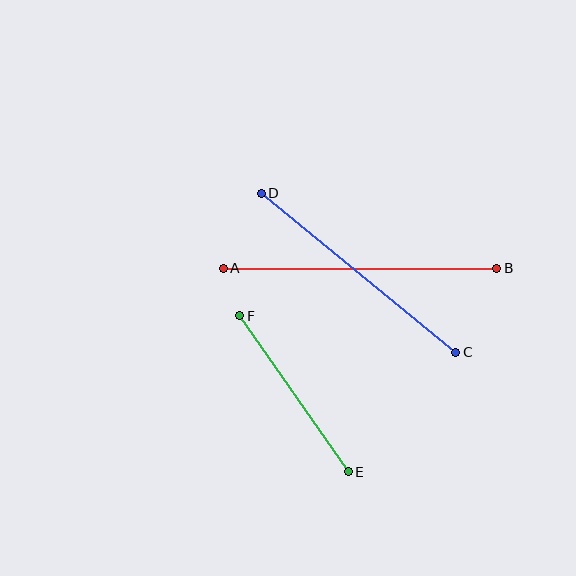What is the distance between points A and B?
The distance is approximately 273 pixels.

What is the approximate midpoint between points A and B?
The midpoint is at approximately (360, 268) pixels.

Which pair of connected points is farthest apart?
Points A and B are farthest apart.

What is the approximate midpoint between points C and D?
The midpoint is at approximately (358, 273) pixels.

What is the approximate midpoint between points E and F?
The midpoint is at approximately (294, 394) pixels.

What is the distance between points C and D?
The distance is approximately 251 pixels.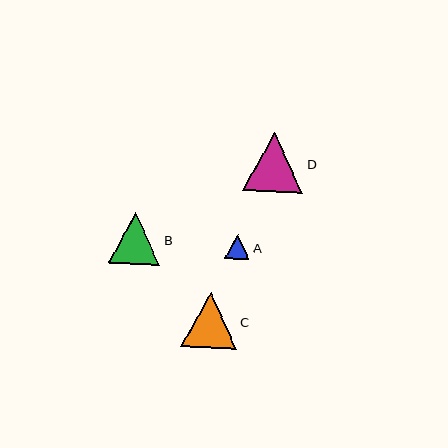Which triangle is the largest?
Triangle D is the largest with a size of approximately 60 pixels.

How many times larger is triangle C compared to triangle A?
Triangle C is approximately 2.3 times the size of triangle A.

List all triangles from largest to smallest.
From largest to smallest: D, C, B, A.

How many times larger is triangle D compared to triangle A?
Triangle D is approximately 2.5 times the size of triangle A.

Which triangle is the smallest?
Triangle A is the smallest with a size of approximately 24 pixels.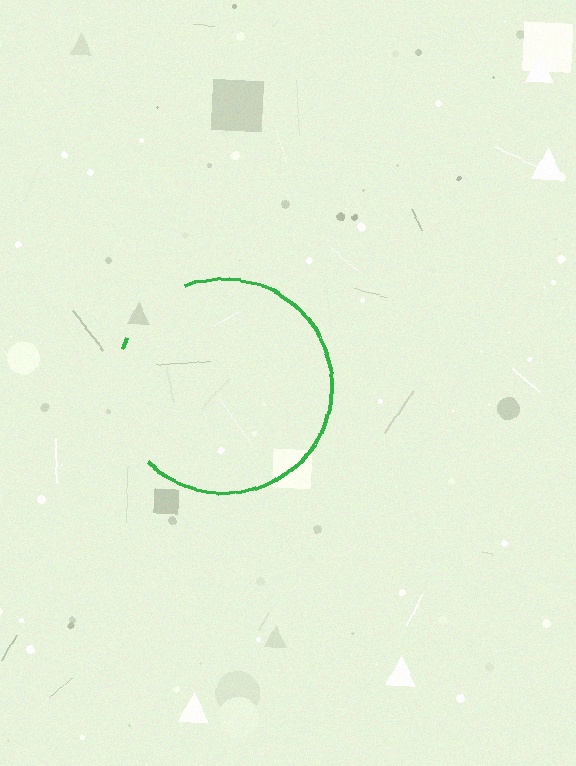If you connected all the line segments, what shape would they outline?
They would outline a circle.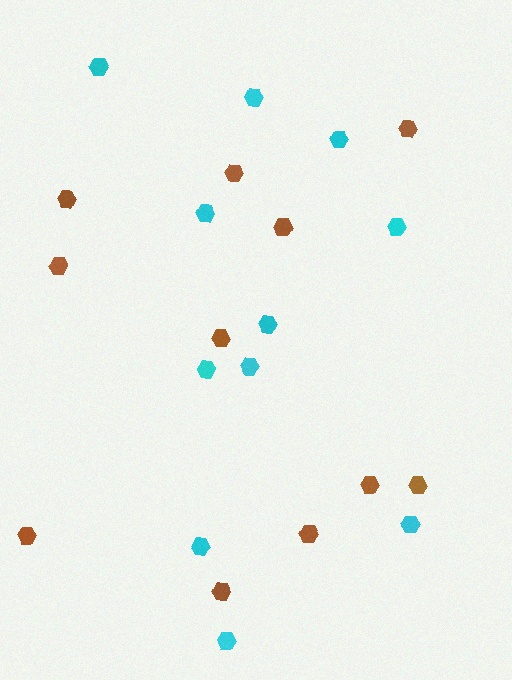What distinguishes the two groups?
There are 2 groups: one group of brown hexagons (11) and one group of cyan hexagons (11).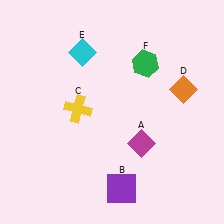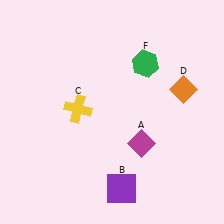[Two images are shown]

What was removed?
The cyan diamond (E) was removed in Image 2.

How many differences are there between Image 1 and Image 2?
There is 1 difference between the two images.